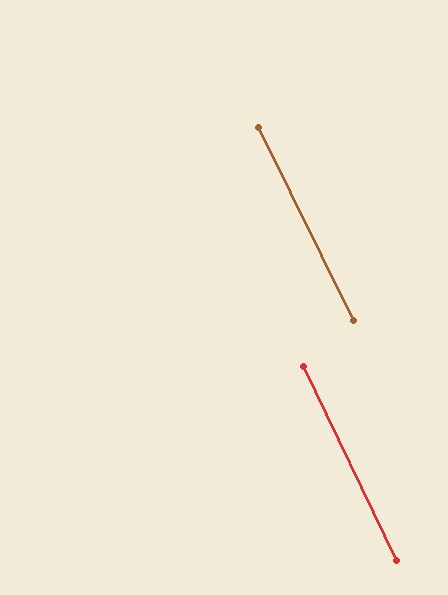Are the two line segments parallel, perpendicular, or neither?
Parallel — their directions differ by only 0.5°.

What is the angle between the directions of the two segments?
Approximately 1 degree.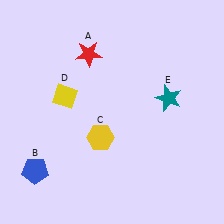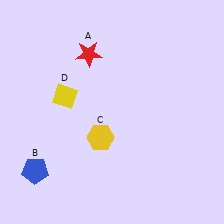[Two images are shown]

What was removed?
The teal star (E) was removed in Image 2.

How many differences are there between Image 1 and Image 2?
There is 1 difference between the two images.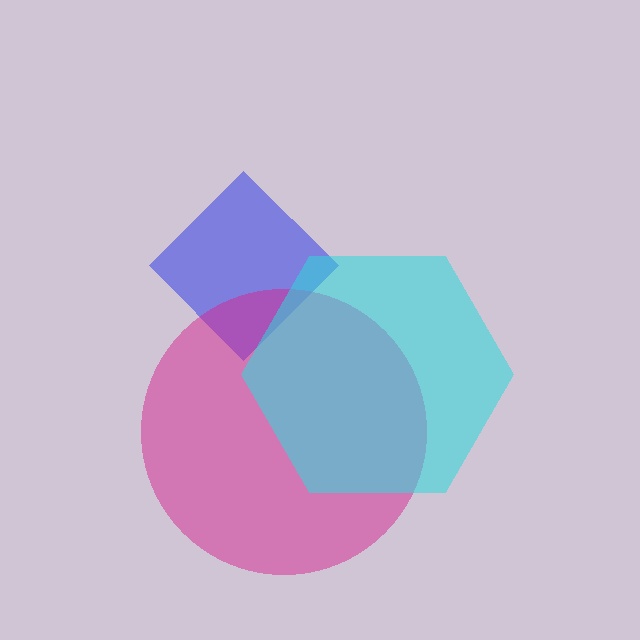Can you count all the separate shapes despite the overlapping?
Yes, there are 3 separate shapes.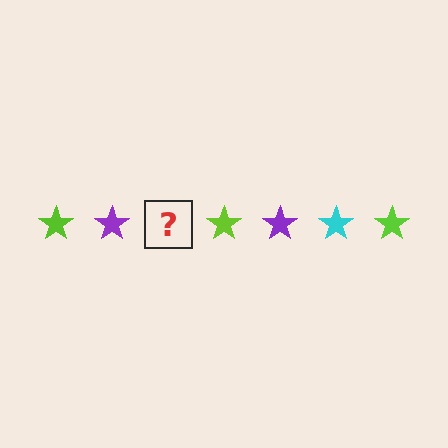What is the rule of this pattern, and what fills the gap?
The rule is that the pattern cycles through lime, purple, cyan stars. The gap should be filled with a cyan star.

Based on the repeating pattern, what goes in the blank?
The blank should be a cyan star.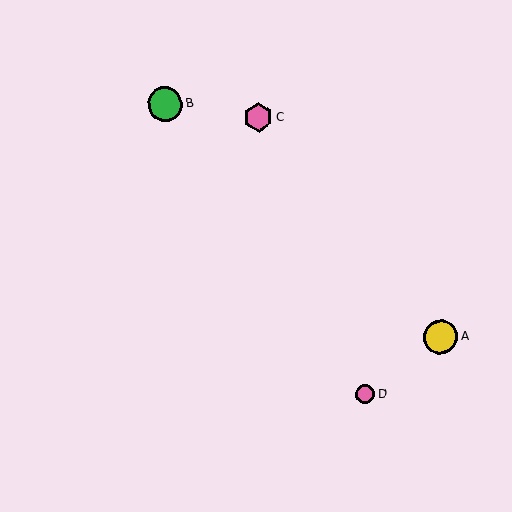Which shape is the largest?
The green circle (labeled B) is the largest.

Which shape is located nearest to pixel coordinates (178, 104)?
The green circle (labeled B) at (165, 104) is nearest to that location.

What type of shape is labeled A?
Shape A is a yellow circle.